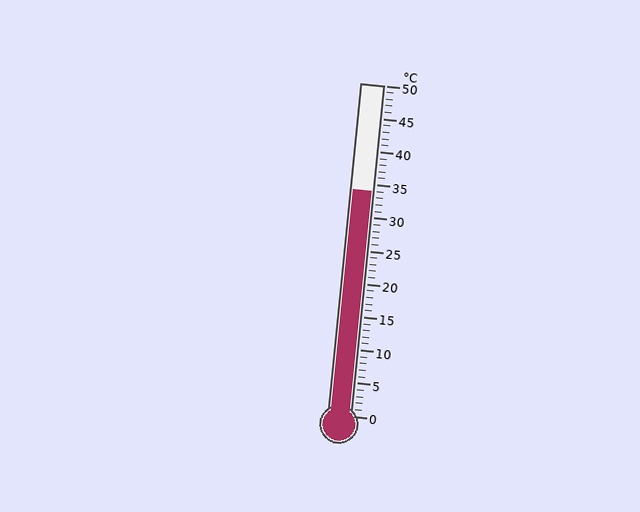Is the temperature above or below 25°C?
The temperature is above 25°C.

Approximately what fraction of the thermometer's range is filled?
The thermometer is filled to approximately 70% of its range.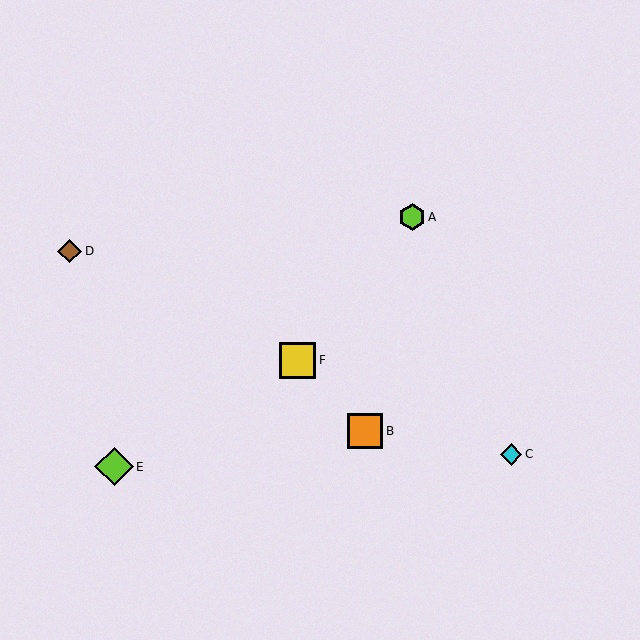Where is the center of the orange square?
The center of the orange square is at (365, 431).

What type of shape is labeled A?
Shape A is a lime hexagon.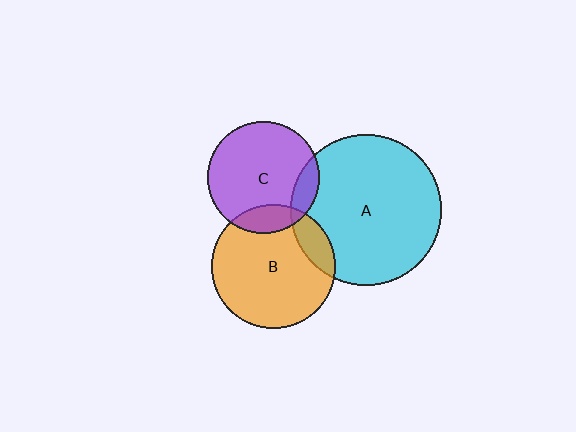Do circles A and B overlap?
Yes.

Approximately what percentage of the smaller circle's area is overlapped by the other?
Approximately 15%.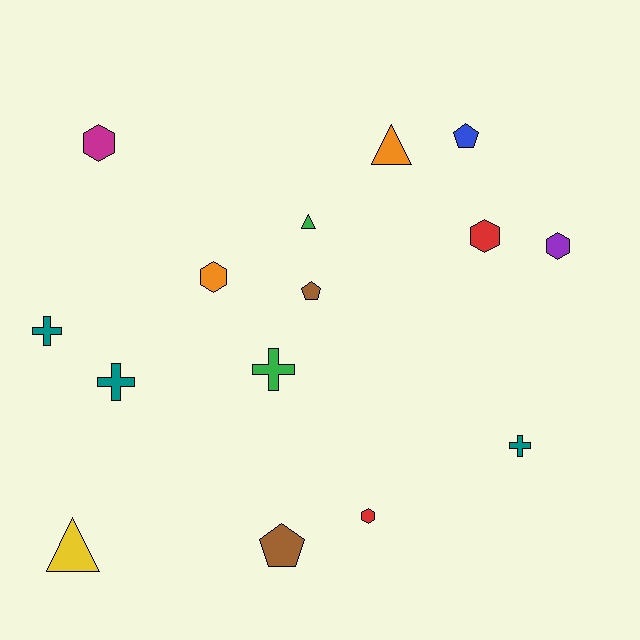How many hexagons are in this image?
There are 5 hexagons.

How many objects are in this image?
There are 15 objects.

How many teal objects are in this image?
There are 3 teal objects.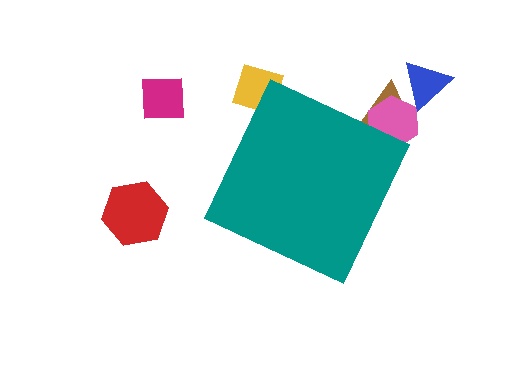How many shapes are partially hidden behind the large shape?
3 shapes are partially hidden.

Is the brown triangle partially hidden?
Yes, the brown triangle is partially hidden behind the teal diamond.